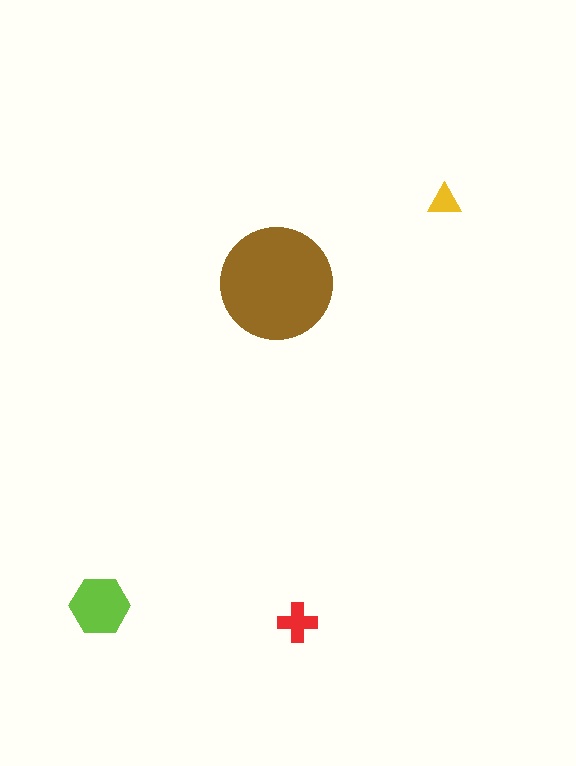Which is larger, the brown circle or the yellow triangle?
The brown circle.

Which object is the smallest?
The yellow triangle.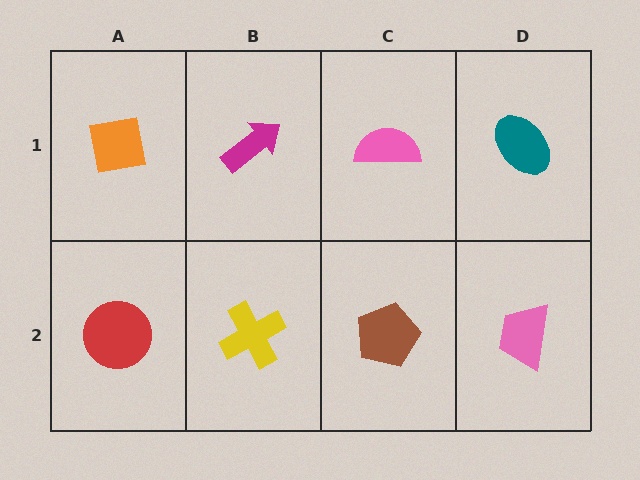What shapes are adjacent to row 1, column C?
A brown pentagon (row 2, column C), a magenta arrow (row 1, column B), a teal ellipse (row 1, column D).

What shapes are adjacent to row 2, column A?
An orange square (row 1, column A), a yellow cross (row 2, column B).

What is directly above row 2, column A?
An orange square.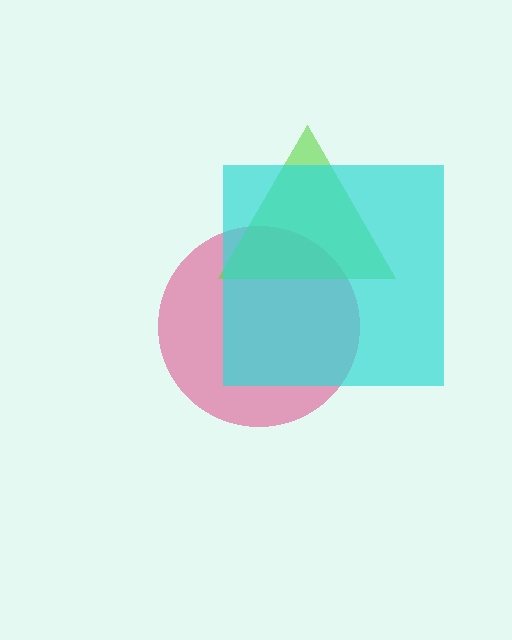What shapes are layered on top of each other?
The layered shapes are: a pink circle, a lime triangle, a cyan square.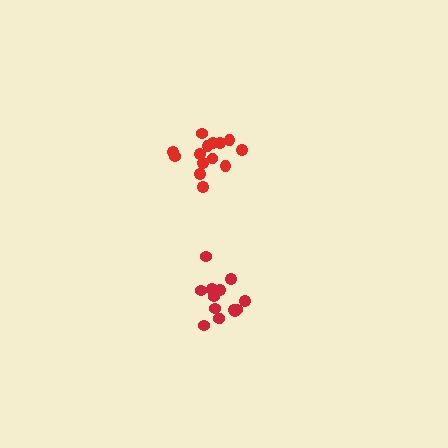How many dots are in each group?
Group 1: 14 dots, Group 2: 14 dots (28 total).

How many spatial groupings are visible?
There are 2 spatial groupings.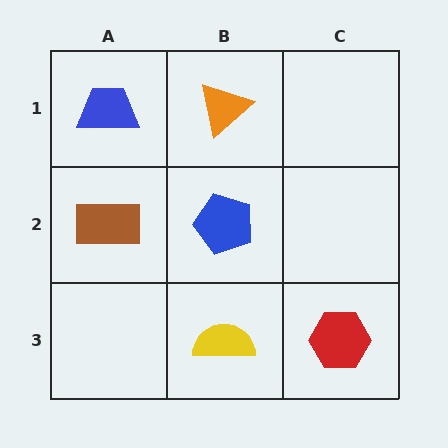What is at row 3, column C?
A red hexagon.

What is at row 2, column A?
A brown rectangle.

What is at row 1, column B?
An orange triangle.